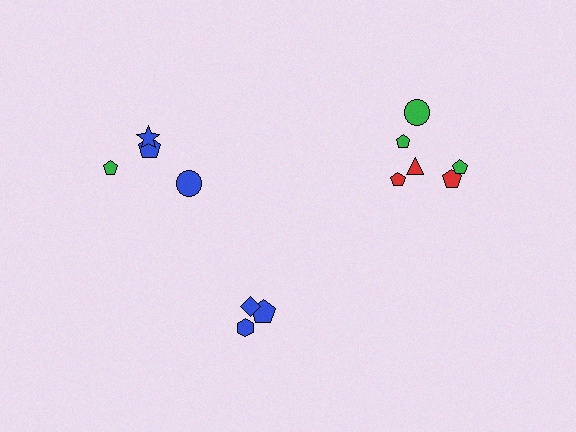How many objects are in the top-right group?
There are 6 objects.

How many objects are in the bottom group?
There are 3 objects.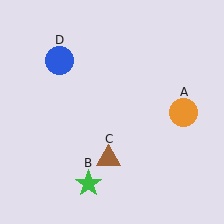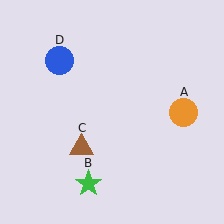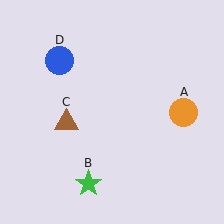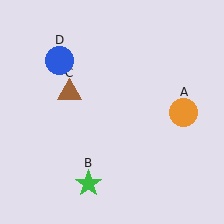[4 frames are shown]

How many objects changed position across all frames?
1 object changed position: brown triangle (object C).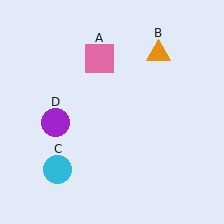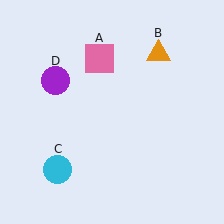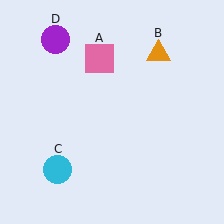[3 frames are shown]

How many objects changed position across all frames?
1 object changed position: purple circle (object D).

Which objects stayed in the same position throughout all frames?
Pink square (object A) and orange triangle (object B) and cyan circle (object C) remained stationary.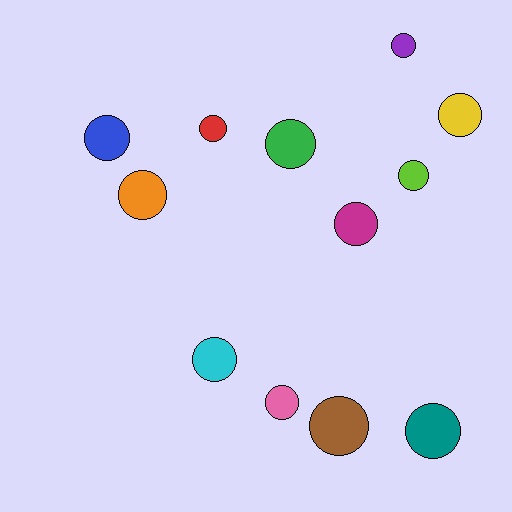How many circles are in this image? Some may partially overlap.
There are 12 circles.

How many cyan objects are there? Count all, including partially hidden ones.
There is 1 cyan object.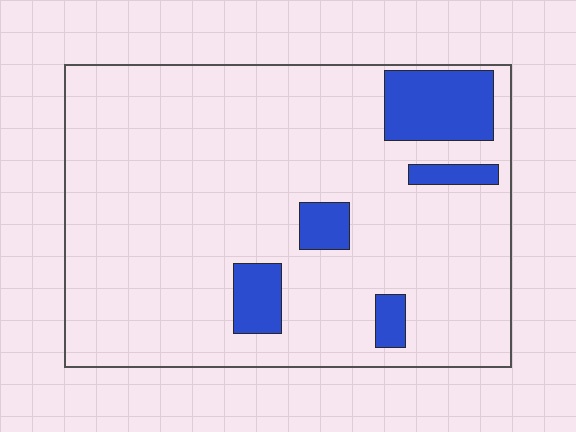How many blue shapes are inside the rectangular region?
5.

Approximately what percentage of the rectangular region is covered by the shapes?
Approximately 15%.